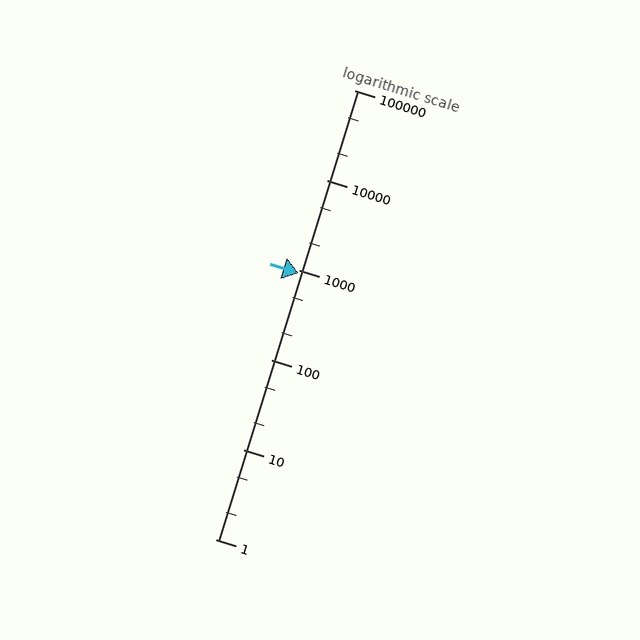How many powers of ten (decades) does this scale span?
The scale spans 5 decades, from 1 to 100000.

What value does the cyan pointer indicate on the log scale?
The pointer indicates approximately 910.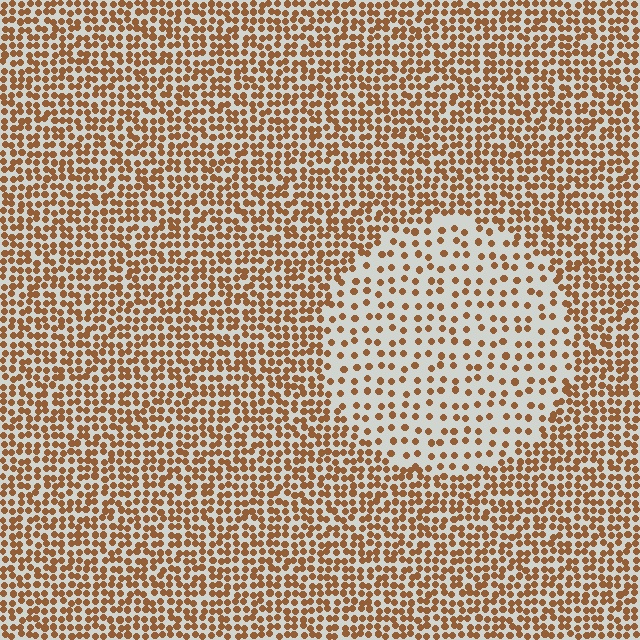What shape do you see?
I see a circle.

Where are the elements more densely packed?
The elements are more densely packed outside the circle boundary.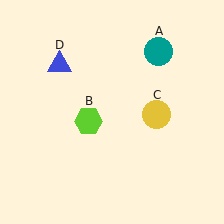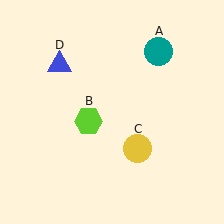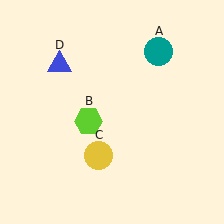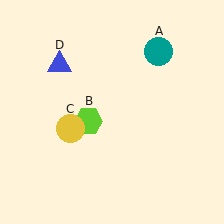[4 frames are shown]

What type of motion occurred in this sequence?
The yellow circle (object C) rotated clockwise around the center of the scene.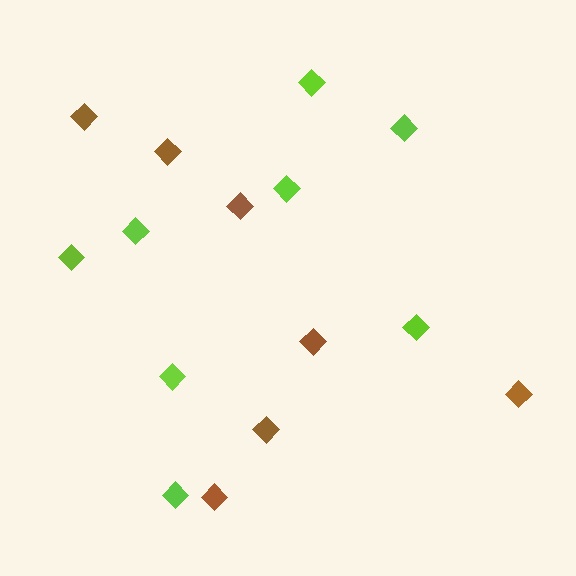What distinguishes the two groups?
There are 2 groups: one group of lime diamonds (8) and one group of brown diamonds (7).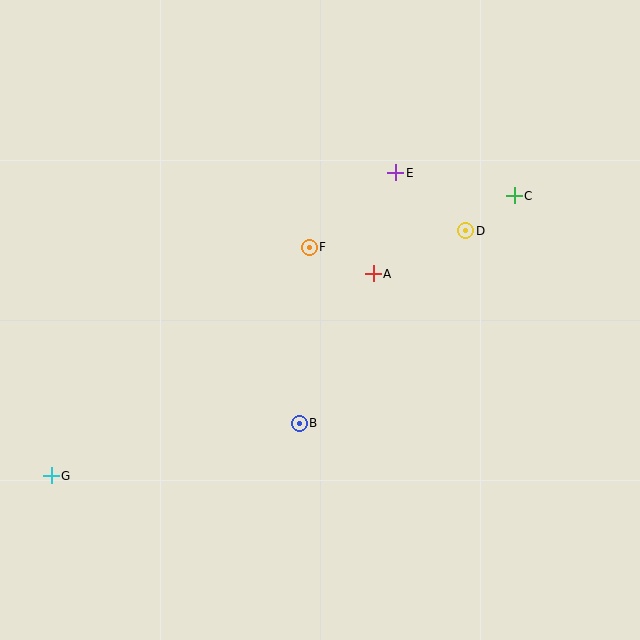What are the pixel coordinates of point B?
Point B is at (299, 423).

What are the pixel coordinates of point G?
Point G is at (51, 476).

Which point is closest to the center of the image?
Point A at (373, 274) is closest to the center.